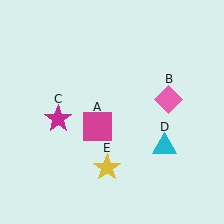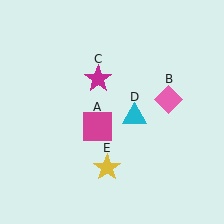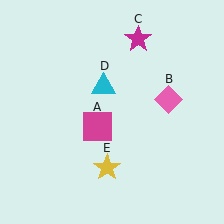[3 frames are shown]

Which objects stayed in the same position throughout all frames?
Magenta square (object A) and pink diamond (object B) and yellow star (object E) remained stationary.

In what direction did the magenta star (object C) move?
The magenta star (object C) moved up and to the right.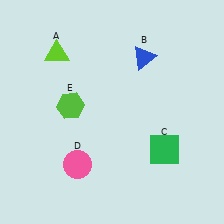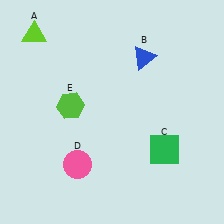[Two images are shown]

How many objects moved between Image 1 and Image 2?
1 object moved between the two images.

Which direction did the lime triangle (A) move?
The lime triangle (A) moved left.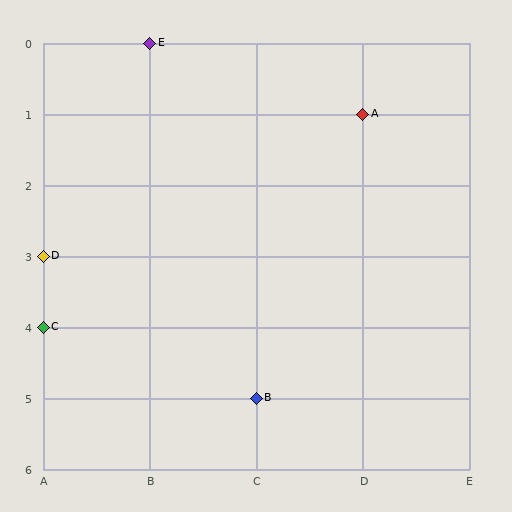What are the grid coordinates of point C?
Point C is at grid coordinates (A, 4).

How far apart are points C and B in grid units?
Points C and B are 2 columns and 1 row apart (about 2.2 grid units diagonally).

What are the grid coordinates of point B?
Point B is at grid coordinates (C, 5).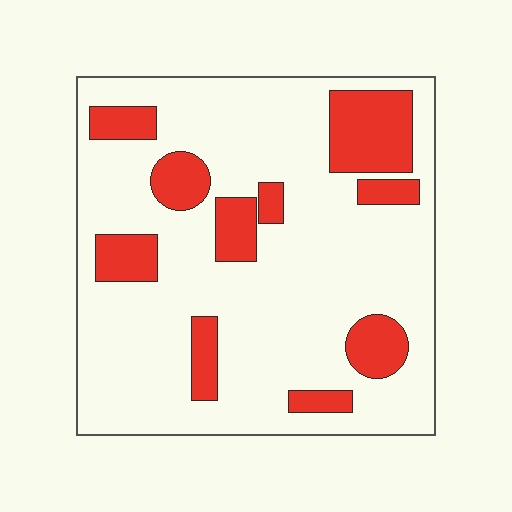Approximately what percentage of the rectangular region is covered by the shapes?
Approximately 20%.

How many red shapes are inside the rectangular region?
10.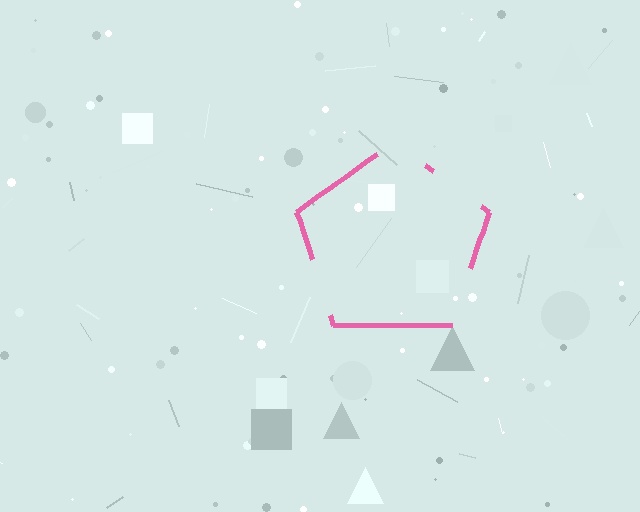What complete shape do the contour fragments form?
The contour fragments form a pentagon.